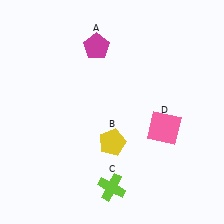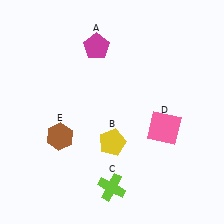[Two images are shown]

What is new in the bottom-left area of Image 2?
A brown hexagon (E) was added in the bottom-left area of Image 2.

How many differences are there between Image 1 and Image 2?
There is 1 difference between the two images.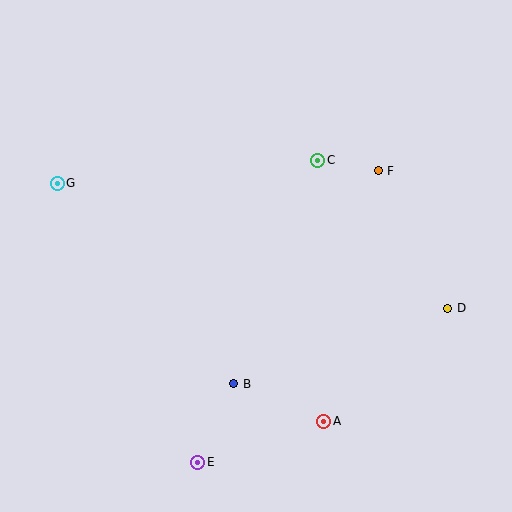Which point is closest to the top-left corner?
Point G is closest to the top-left corner.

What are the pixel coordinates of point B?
Point B is at (234, 384).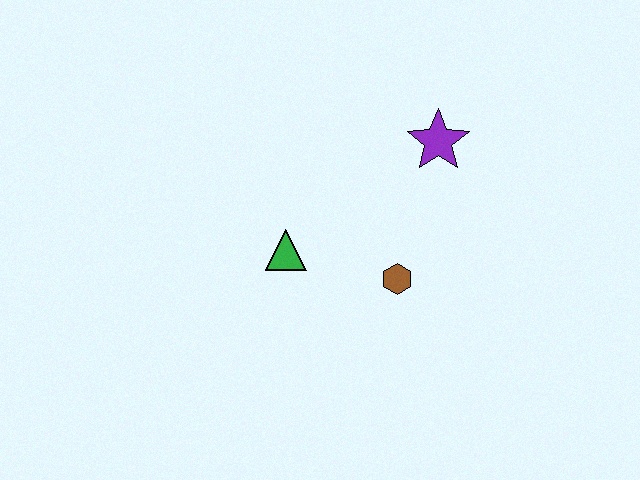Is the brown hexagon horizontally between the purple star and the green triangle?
Yes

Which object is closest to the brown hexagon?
The green triangle is closest to the brown hexagon.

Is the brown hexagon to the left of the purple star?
Yes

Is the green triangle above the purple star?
No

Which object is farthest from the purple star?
The green triangle is farthest from the purple star.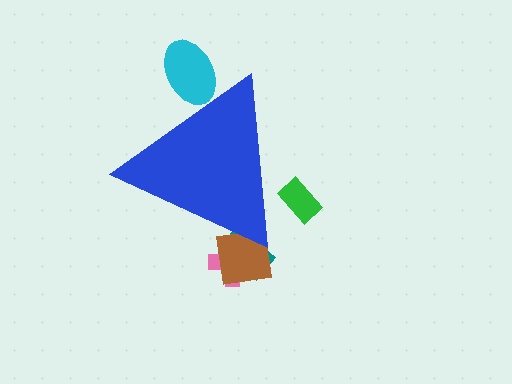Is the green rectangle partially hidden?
Yes, the green rectangle is partially hidden behind the blue triangle.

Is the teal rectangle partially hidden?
Yes, the teal rectangle is partially hidden behind the blue triangle.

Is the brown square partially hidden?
Yes, the brown square is partially hidden behind the blue triangle.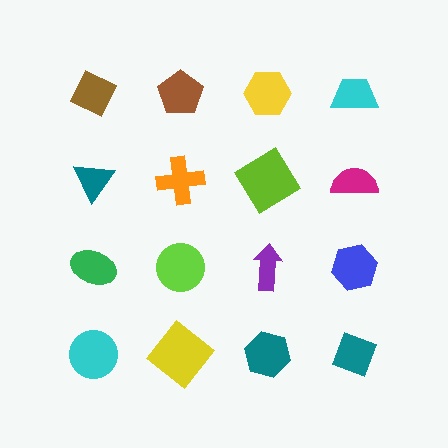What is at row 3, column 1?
A green ellipse.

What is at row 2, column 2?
An orange cross.